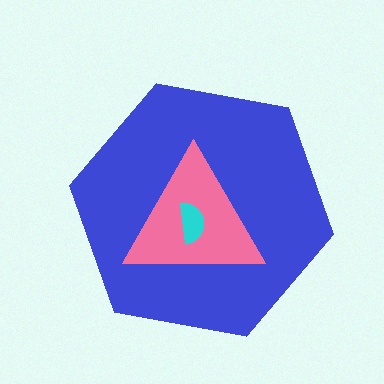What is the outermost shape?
The blue hexagon.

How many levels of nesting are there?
3.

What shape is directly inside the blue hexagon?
The pink triangle.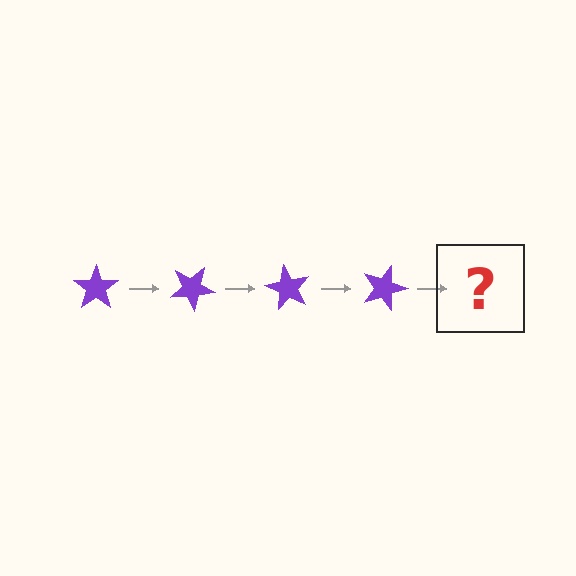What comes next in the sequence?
The next element should be a purple star rotated 120 degrees.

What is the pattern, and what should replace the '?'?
The pattern is that the star rotates 30 degrees each step. The '?' should be a purple star rotated 120 degrees.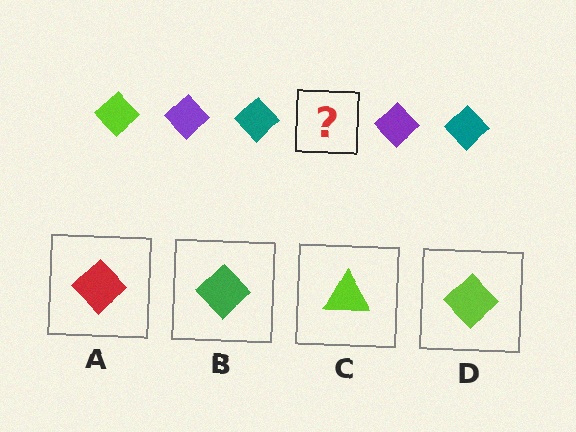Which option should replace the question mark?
Option D.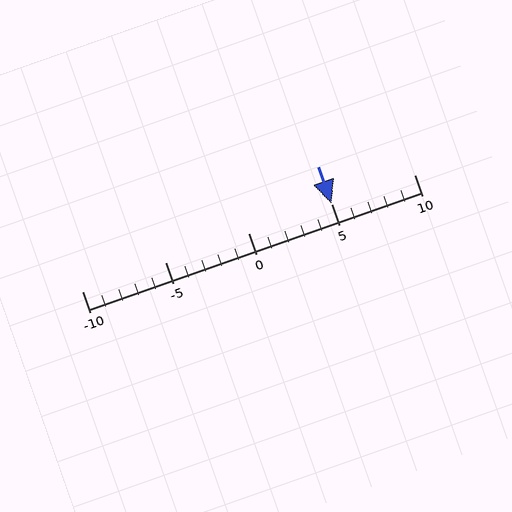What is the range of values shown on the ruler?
The ruler shows values from -10 to 10.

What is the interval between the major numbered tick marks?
The major tick marks are spaced 5 units apart.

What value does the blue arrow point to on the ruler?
The blue arrow points to approximately 5.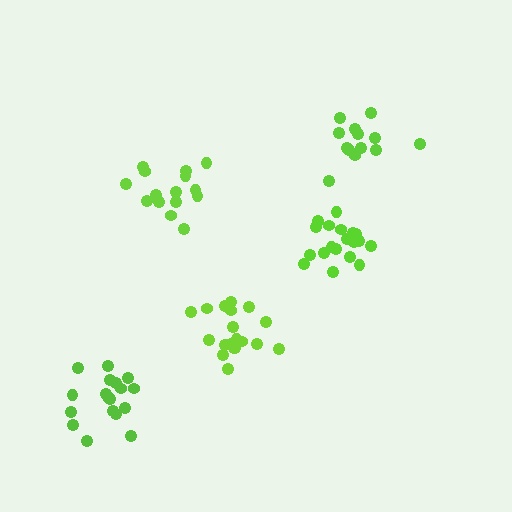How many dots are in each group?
Group 1: 19 dots, Group 2: 19 dots, Group 3: 15 dots, Group 4: 13 dots, Group 5: 18 dots (84 total).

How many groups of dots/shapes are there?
There are 5 groups.